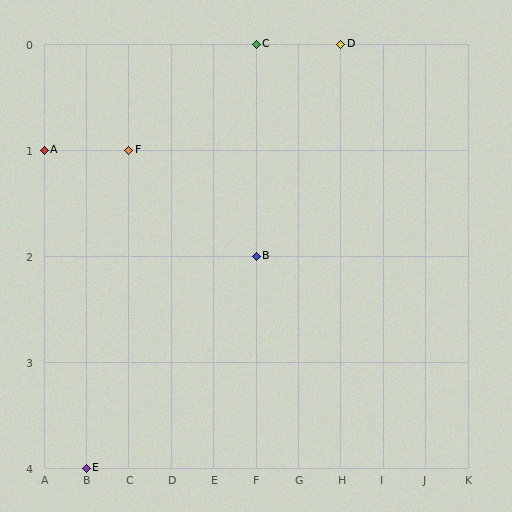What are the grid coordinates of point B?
Point B is at grid coordinates (F, 2).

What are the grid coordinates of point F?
Point F is at grid coordinates (C, 1).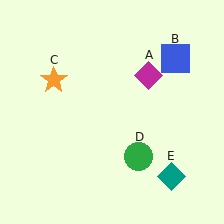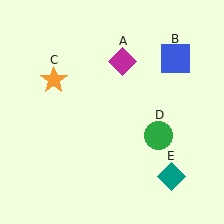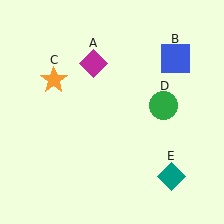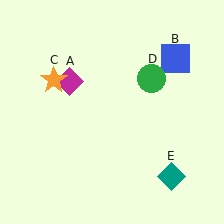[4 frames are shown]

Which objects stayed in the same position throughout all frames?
Blue square (object B) and orange star (object C) and teal diamond (object E) remained stationary.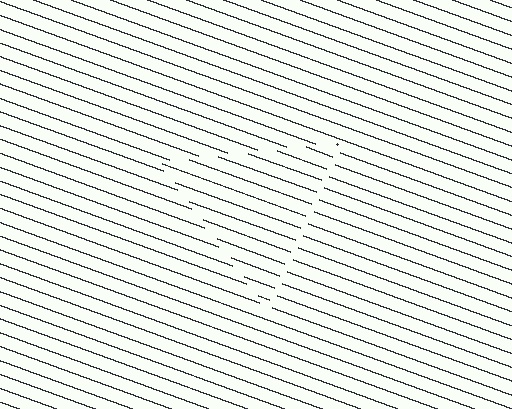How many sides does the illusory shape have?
3 sides — the line-ends trace a triangle.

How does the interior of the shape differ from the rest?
The interior of the shape contains the same grating, shifted by half a period — the contour is defined by the phase discontinuity where line-ends from the inner and outer gratings abut.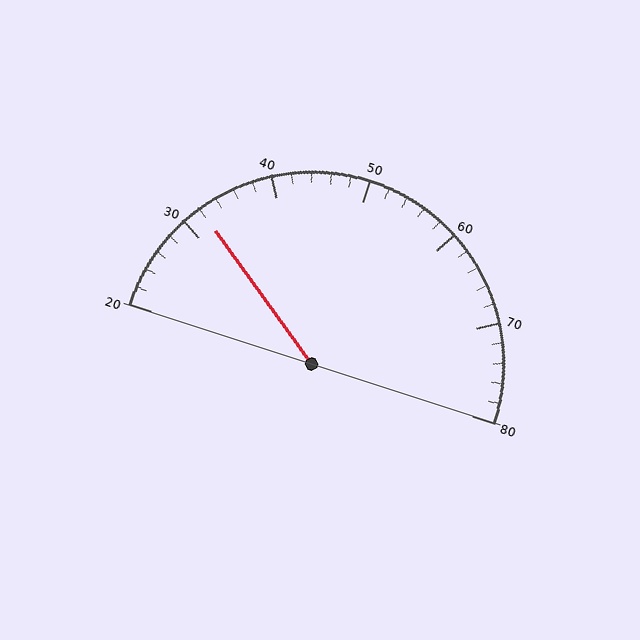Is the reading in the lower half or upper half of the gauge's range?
The reading is in the lower half of the range (20 to 80).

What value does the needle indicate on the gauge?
The needle indicates approximately 32.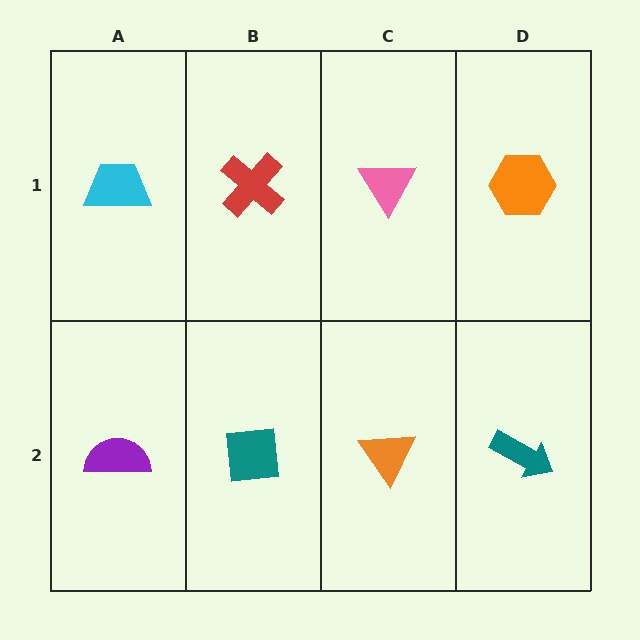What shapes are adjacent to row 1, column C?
An orange triangle (row 2, column C), a red cross (row 1, column B), an orange hexagon (row 1, column D).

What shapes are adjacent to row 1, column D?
A teal arrow (row 2, column D), a pink triangle (row 1, column C).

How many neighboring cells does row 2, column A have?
2.